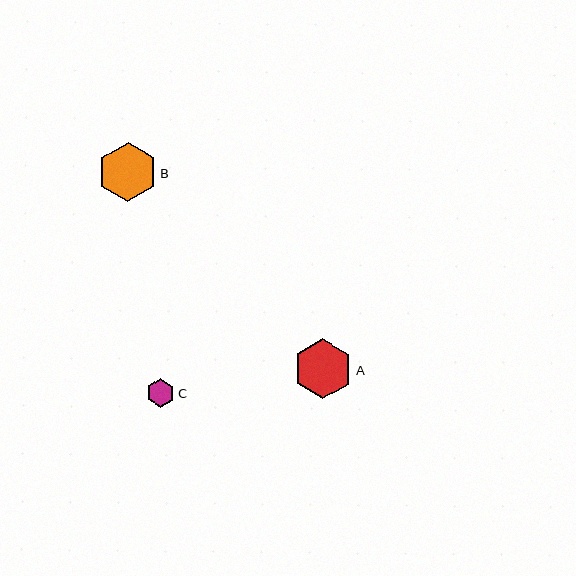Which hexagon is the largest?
Hexagon B is the largest with a size of approximately 60 pixels.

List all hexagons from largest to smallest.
From largest to smallest: B, A, C.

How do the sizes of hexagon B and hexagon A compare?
Hexagon B and hexagon A are approximately the same size.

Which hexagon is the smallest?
Hexagon C is the smallest with a size of approximately 29 pixels.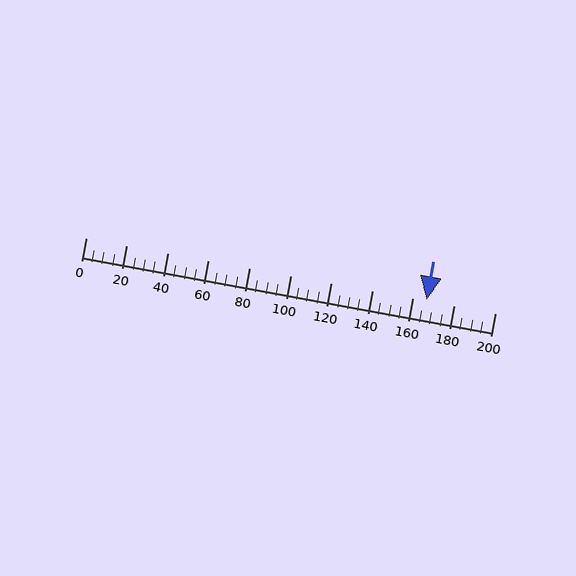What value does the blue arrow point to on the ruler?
The blue arrow points to approximately 166.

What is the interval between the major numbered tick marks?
The major tick marks are spaced 20 units apart.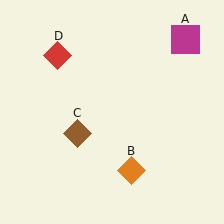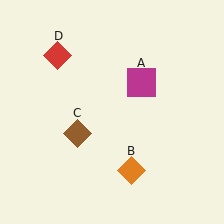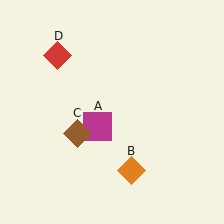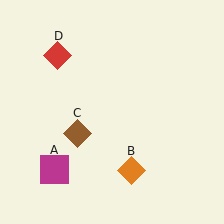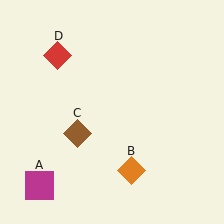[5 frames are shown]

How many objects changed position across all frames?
1 object changed position: magenta square (object A).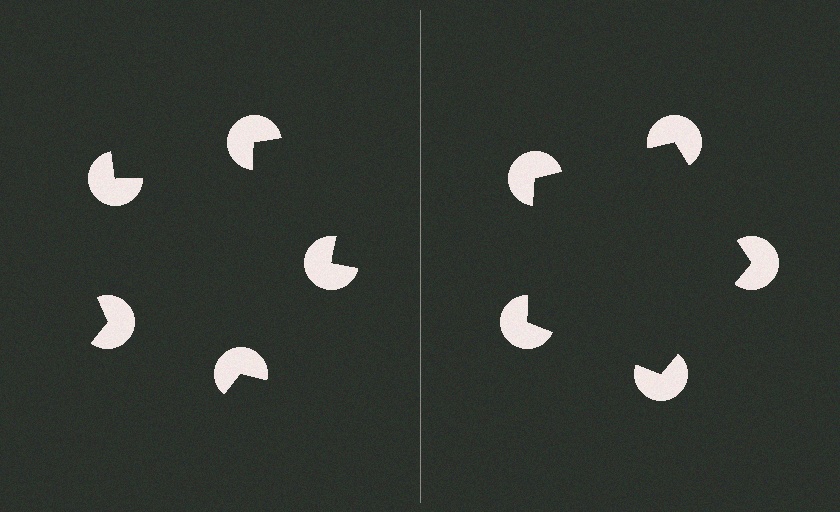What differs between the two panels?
The pac-man discs are positioned identically on both sides; only the wedge orientations differ. On the right they align to a pentagon; on the left they are misaligned.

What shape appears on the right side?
An illusory pentagon.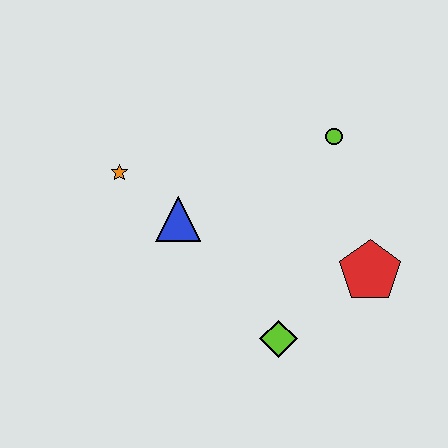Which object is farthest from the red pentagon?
The orange star is farthest from the red pentagon.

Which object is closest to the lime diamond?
The red pentagon is closest to the lime diamond.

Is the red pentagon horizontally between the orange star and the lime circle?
No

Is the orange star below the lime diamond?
No